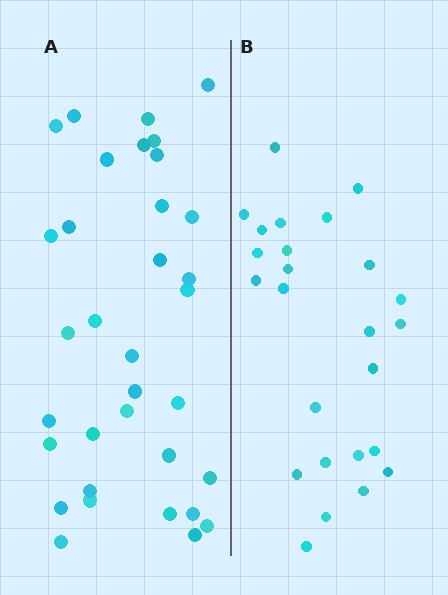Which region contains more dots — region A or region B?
Region A (the left region) has more dots.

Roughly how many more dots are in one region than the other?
Region A has roughly 8 or so more dots than region B.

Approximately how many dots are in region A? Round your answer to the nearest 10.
About 30 dots. (The exact count is 34, which rounds to 30.)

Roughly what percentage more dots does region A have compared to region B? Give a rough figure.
About 35% more.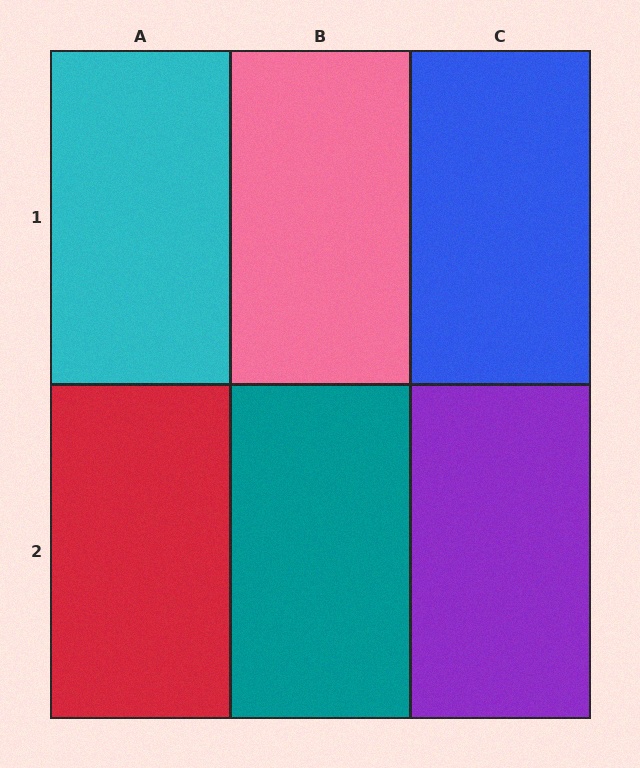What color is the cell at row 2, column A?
Red.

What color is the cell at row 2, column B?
Teal.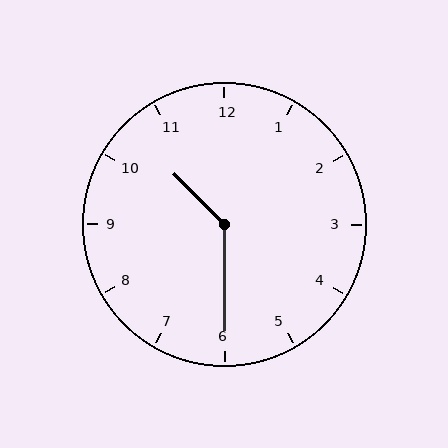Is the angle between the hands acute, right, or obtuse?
It is obtuse.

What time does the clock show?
10:30.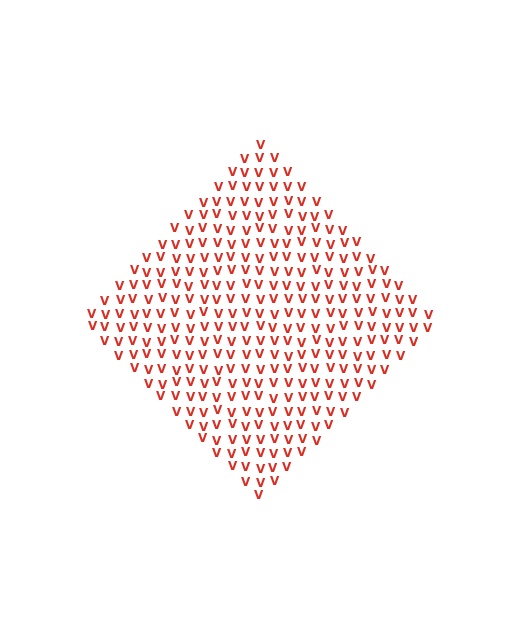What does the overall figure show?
The overall figure shows a diamond.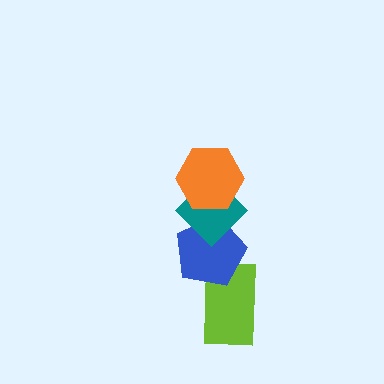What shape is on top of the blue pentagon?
The teal diamond is on top of the blue pentagon.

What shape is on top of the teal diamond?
The orange hexagon is on top of the teal diamond.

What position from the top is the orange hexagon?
The orange hexagon is 1st from the top.